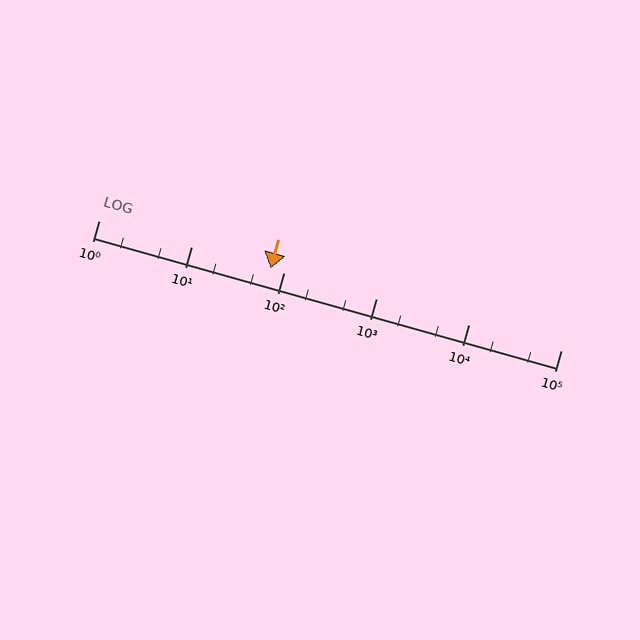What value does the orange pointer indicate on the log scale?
The pointer indicates approximately 72.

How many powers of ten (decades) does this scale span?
The scale spans 5 decades, from 1 to 100000.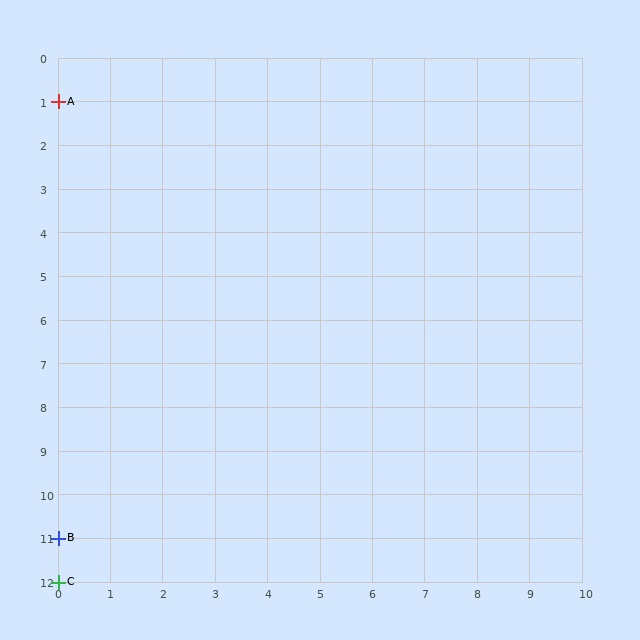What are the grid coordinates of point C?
Point C is at grid coordinates (0, 12).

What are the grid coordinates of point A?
Point A is at grid coordinates (0, 1).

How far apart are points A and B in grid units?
Points A and B are 10 rows apart.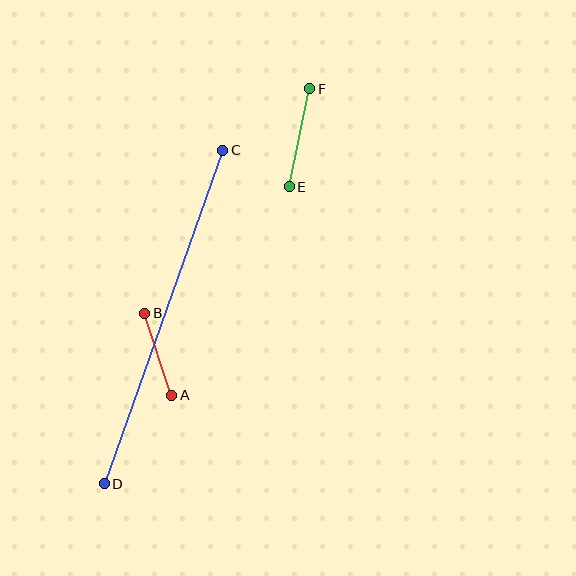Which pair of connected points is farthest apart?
Points C and D are farthest apart.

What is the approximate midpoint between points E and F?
The midpoint is at approximately (299, 138) pixels.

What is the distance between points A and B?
The distance is approximately 86 pixels.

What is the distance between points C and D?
The distance is approximately 354 pixels.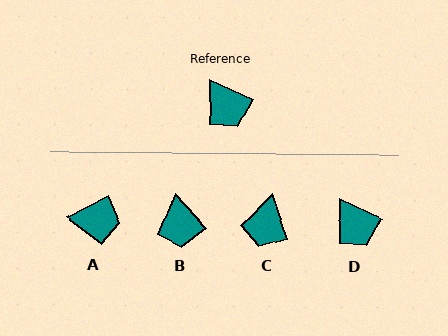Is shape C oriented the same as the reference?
No, it is off by about 45 degrees.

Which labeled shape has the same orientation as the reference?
D.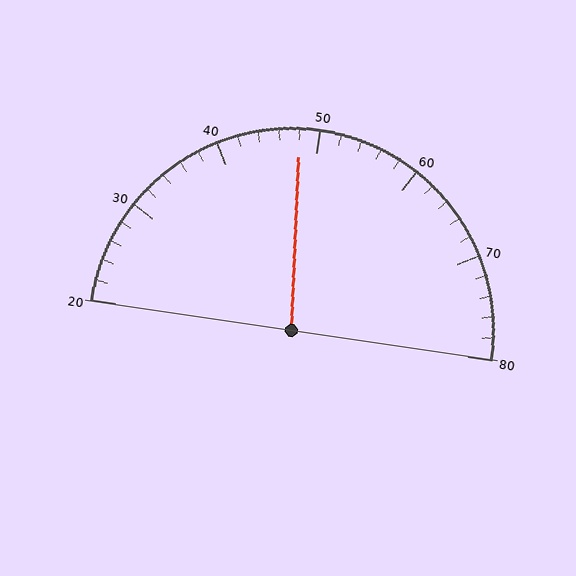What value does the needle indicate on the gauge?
The needle indicates approximately 48.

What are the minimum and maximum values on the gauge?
The gauge ranges from 20 to 80.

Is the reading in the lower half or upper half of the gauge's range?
The reading is in the lower half of the range (20 to 80).